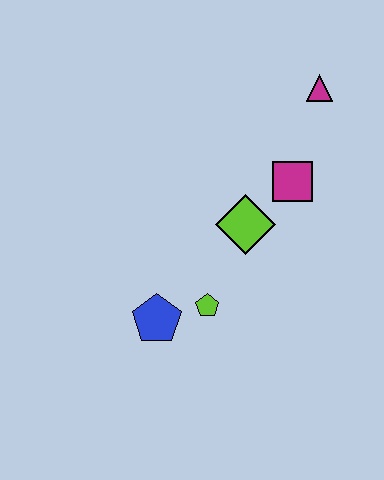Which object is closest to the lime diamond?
The magenta square is closest to the lime diamond.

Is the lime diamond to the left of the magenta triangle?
Yes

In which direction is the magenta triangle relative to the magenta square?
The magenta triangle is above the magenta square.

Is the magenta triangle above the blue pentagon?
Yes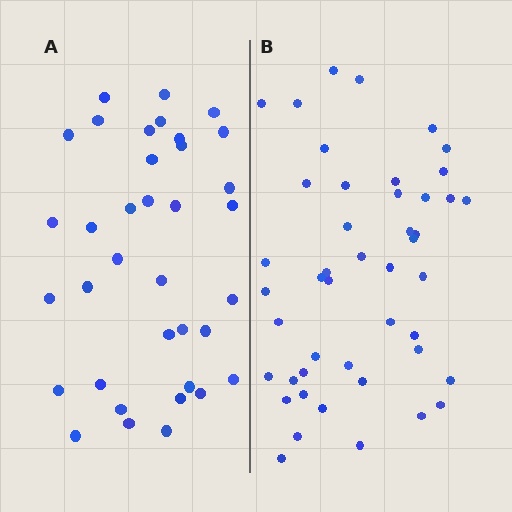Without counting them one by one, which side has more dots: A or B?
Region B (the right region) has more dots.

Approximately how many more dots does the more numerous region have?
Region B has roughly 10 or so more dots than region A.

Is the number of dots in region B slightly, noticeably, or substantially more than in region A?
Region B has noticeably more, but not dramatically so. The ratio is roughly 1.3 to 1.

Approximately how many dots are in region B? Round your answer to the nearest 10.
About 50 dots. (The exact count is 46, which rounds to 50.)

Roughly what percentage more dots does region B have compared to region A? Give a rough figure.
About 30% more.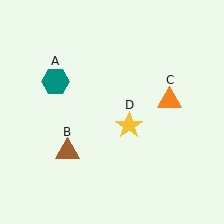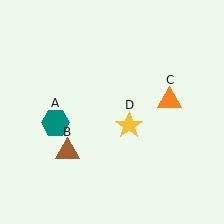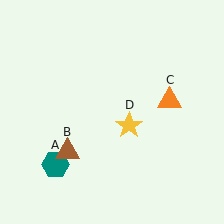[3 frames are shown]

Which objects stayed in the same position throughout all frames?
Brown triangle (object B) and orange triangle (object C) and yellow star (object D) remained stationary.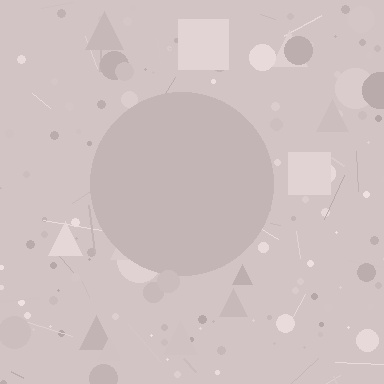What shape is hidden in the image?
A circle is hidden in the image.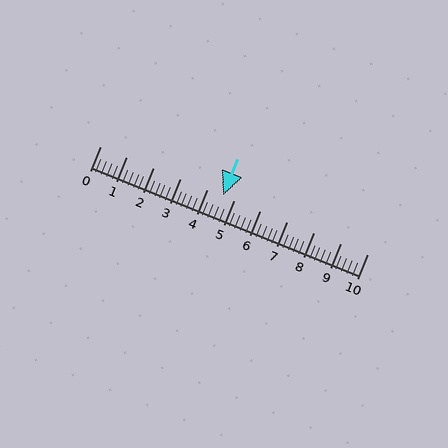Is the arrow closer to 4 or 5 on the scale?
The arrow is closer to 5.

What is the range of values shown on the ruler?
The ruler shows values from 0 to 10.